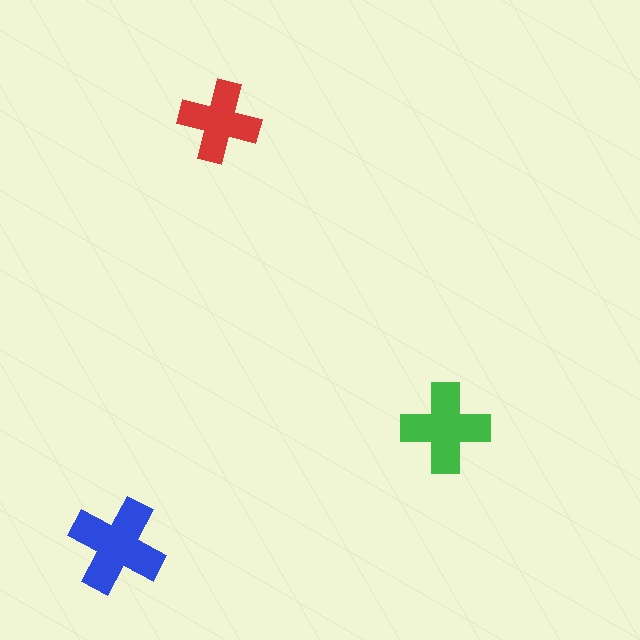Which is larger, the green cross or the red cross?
The green one.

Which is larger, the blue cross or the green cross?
The blue one.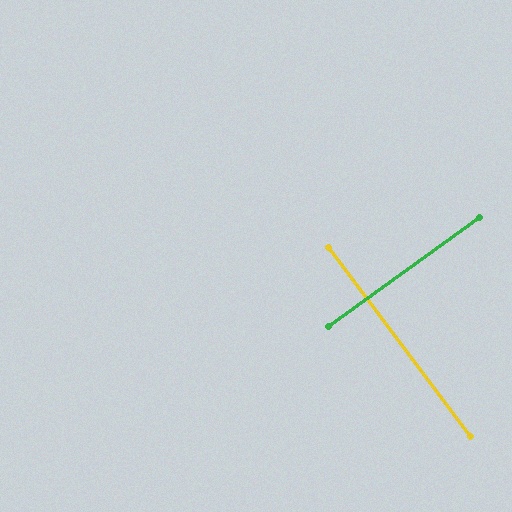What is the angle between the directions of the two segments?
Approximately 89 degrees.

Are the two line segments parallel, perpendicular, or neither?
Perpendicular — they meet at approximately 89°.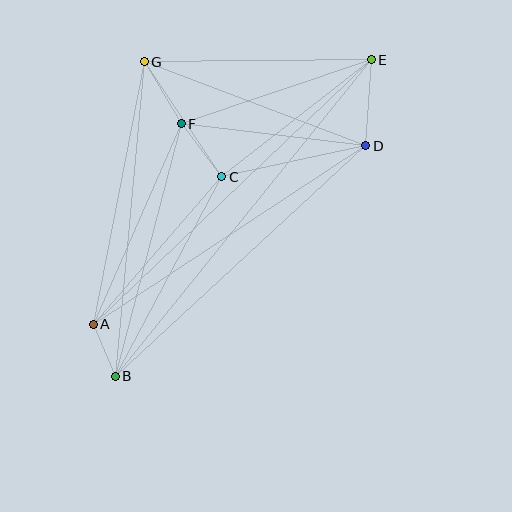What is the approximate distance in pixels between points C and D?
The distance between C and D is approximately 147 pixels.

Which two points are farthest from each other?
Points B and E are farthest from each other.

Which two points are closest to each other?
Points A and B are closest to each other.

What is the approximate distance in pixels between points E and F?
The distance between E and F is approximately 201 pixels.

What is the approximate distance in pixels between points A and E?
The distance between A and E is approximately 384 pixels.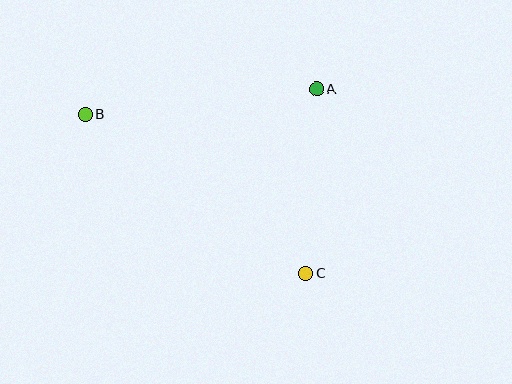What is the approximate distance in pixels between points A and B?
The distance between A and B is approximately 233 pixels.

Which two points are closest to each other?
Points A and C are closest to each other.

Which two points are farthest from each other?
Points B and C are farthest from each other.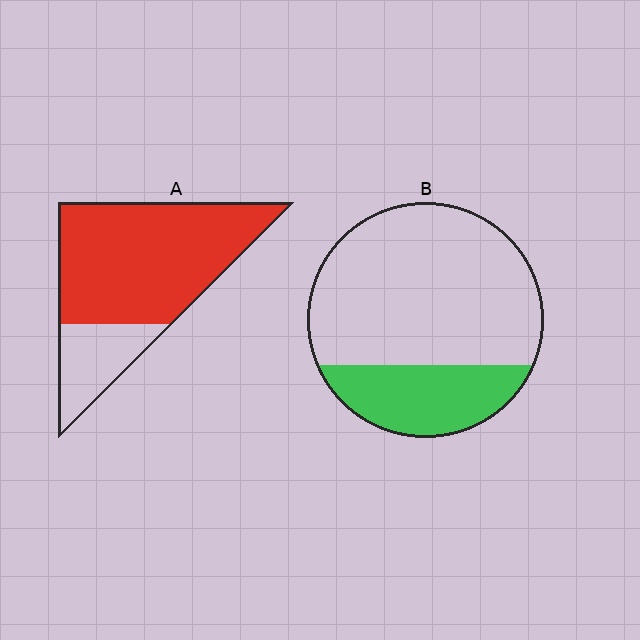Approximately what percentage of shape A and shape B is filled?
A is approximately 75% and B is approximately 25%.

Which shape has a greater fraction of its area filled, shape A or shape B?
Shape A.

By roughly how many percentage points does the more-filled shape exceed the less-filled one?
By roughly 50 percentage points (A over B).